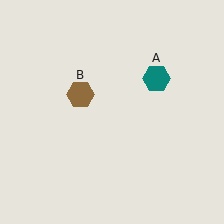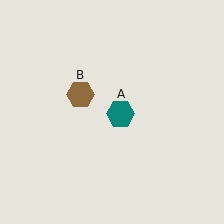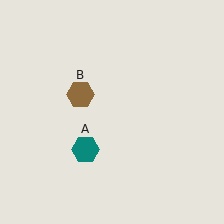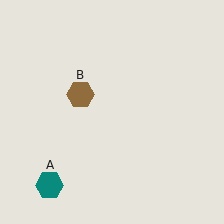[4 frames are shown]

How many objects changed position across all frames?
1 object changed position: teal hexagon (object A).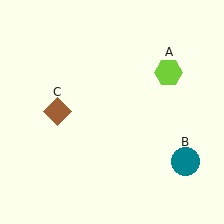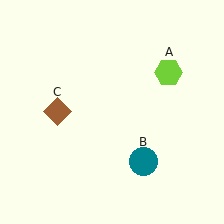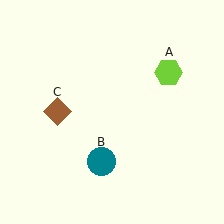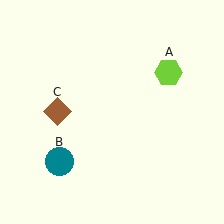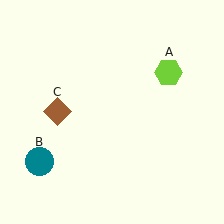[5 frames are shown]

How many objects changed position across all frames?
1 object changed position: teal circle (object B).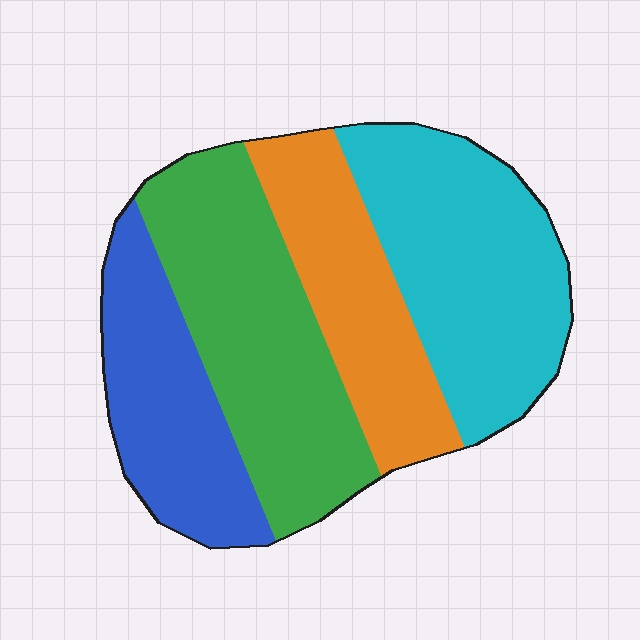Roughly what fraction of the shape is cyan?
Cyan covers around 30% of the shape.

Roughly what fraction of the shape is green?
Green covers 30% of the shape.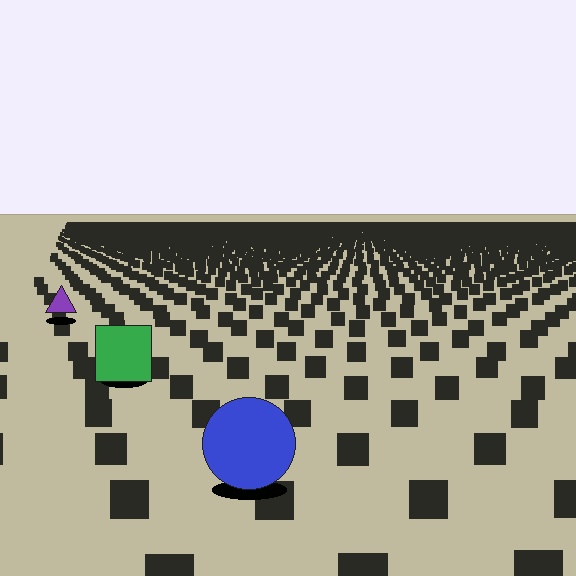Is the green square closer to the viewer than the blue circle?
No. The blue circle is closer — you can tell from the texture gradient: the ground texture is coarser near it.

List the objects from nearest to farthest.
From nearest to farthest: the blue circle, the green square, the purple triangle.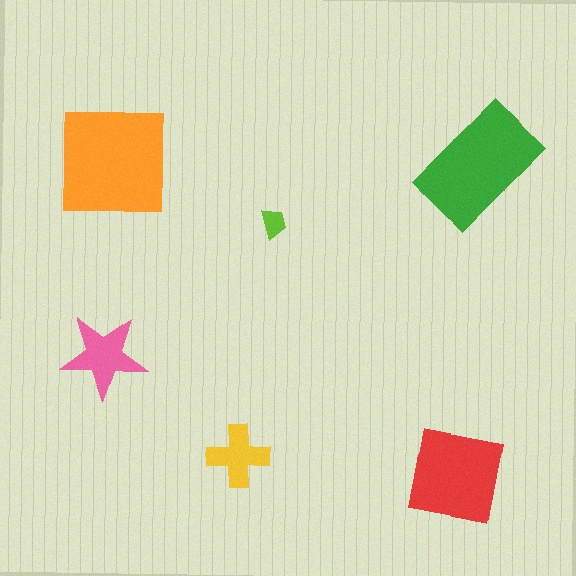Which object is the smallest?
The lime trapezoid.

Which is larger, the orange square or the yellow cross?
The orange square.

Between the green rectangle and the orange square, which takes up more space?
The orange square.